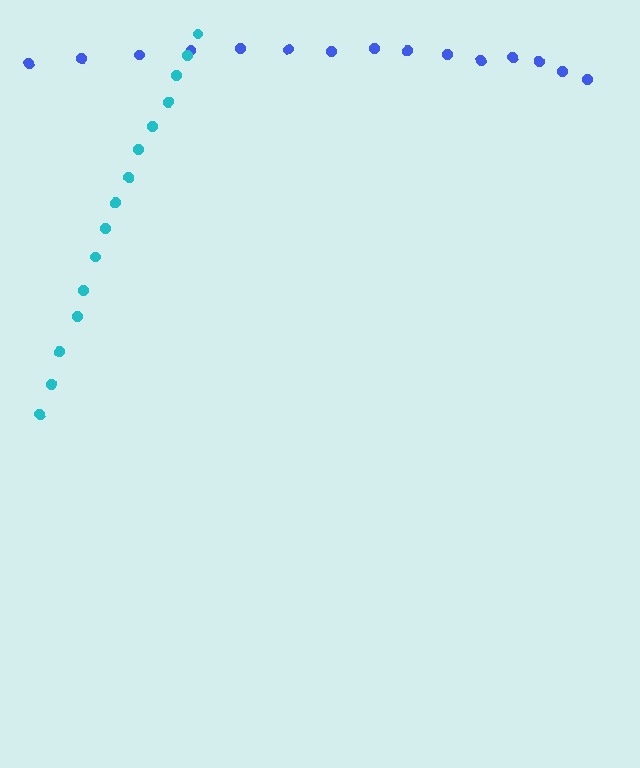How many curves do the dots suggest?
There are 2 distinct paths.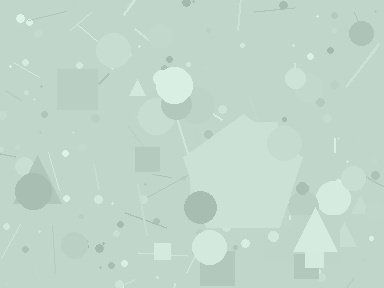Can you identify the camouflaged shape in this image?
The camouflaged shape is a pentagon.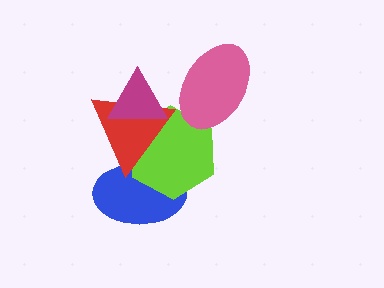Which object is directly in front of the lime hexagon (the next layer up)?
The red triangle is directly in front of the lime hexagon.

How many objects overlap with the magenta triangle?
2 objects overlap with the magenta triangle.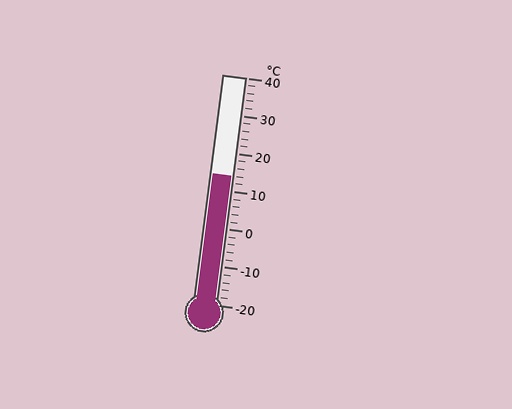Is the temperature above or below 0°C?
The temperature is above 0°C.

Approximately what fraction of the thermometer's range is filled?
The thermometer is filled to approximately 55% of its range.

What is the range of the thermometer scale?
The thermometer scale ranges from -20°C to 40°C.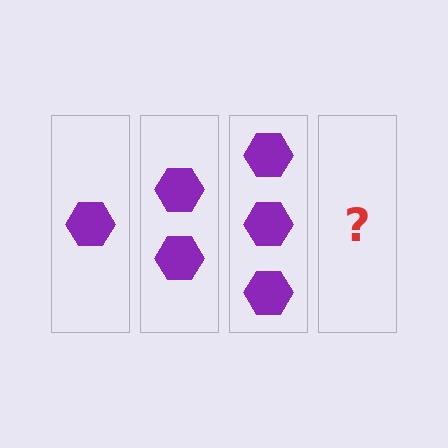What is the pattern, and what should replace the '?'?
The pattern is that each step adds one more hexagon. The '?' should be 4 hexagons.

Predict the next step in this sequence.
The next step is 4 hexagons.